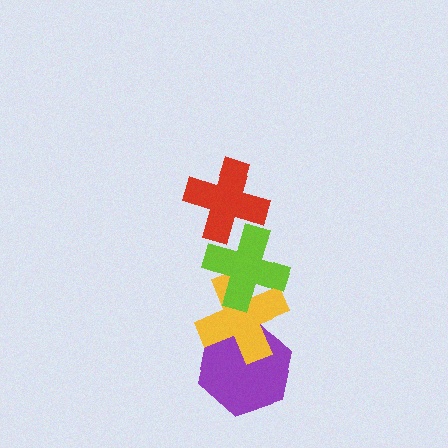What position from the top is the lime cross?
The lime cross is 2nd from the top.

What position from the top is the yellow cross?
The yellow cross is 3rd from the top.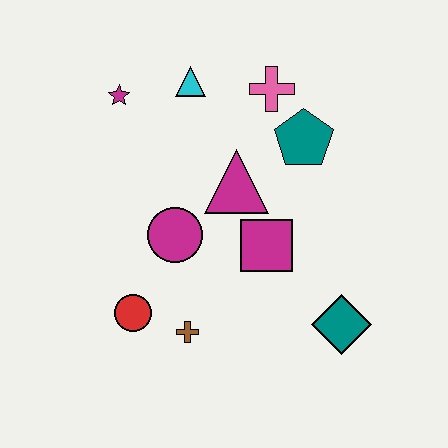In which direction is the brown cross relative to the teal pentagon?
The brown cross is below the teal pentagon.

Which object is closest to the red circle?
The brown cross is closest to the red circle.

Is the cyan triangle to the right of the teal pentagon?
No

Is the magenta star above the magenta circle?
Yes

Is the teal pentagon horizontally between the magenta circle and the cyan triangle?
No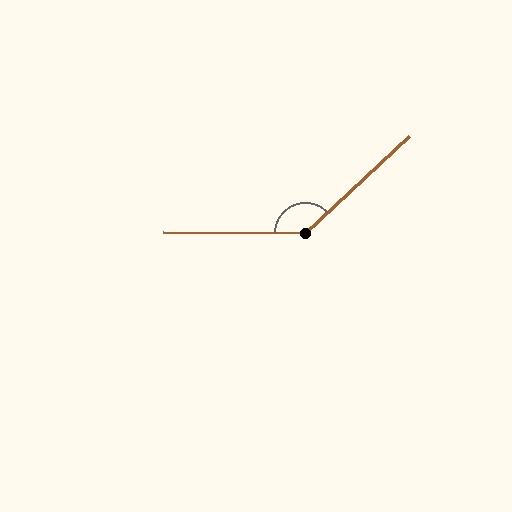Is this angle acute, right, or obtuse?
It is obtuse.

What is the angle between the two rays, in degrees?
Approximately 136 degrees.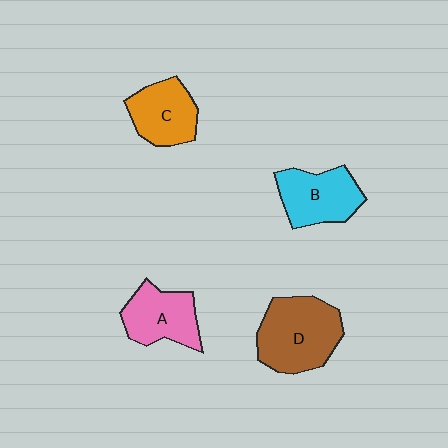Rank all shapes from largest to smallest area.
From largest to smallest: D (brown), B (cyan), A (pink), C (orange).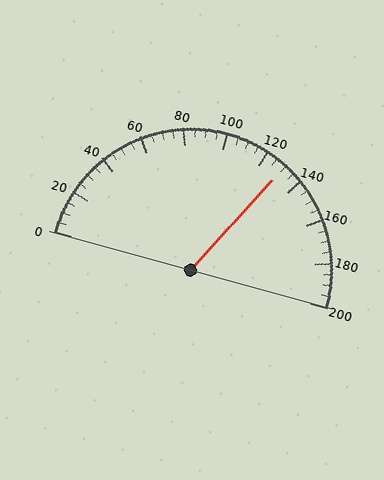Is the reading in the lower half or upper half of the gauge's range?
The reading is in the upper half of the range (0 to 200).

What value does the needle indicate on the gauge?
The needle indicates approximately 130.